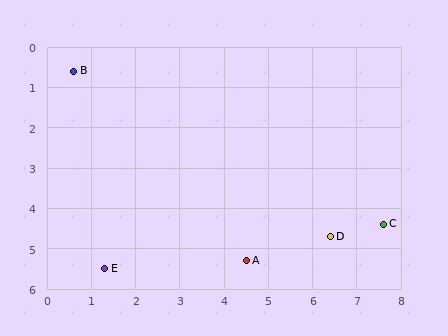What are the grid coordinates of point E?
Point E is at approximately (1.3, 5.5).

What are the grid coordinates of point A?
Point A is at approximately (4.5, 5.3).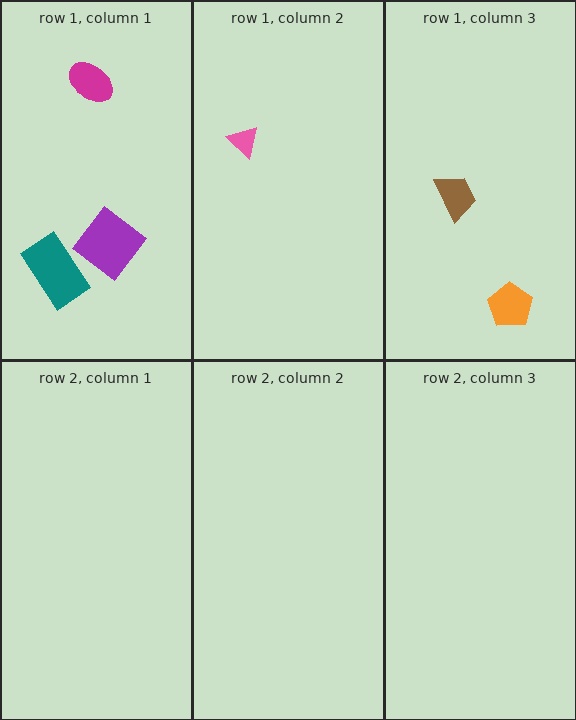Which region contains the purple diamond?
The row 1, column 1 region.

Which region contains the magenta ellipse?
The row 1, column 1 region.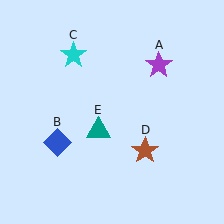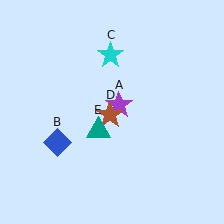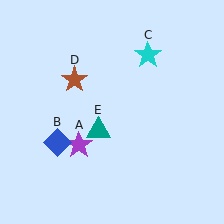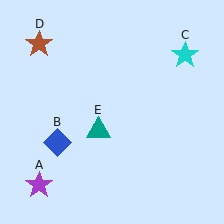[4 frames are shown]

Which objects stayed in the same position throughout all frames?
Blue diamond (object B) and teal triangle (object E) remained stationary.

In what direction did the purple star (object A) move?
The purple star (object A) moved down and to the left.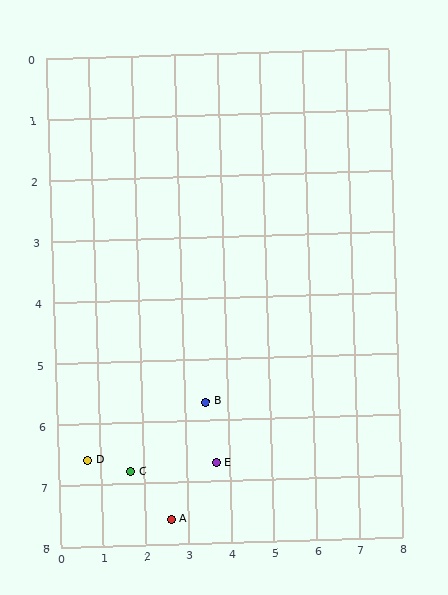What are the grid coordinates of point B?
Point B is at approximately (3.5, 5.7).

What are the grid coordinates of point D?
Point D is at approximately (0.7, 6.6).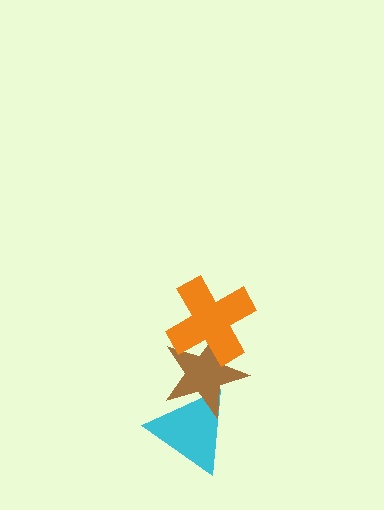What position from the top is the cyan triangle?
The cyan triangle is 3rd from the top.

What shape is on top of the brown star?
The orange cross is on top of the brown star.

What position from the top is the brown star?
The brown star is 2nd from the top.